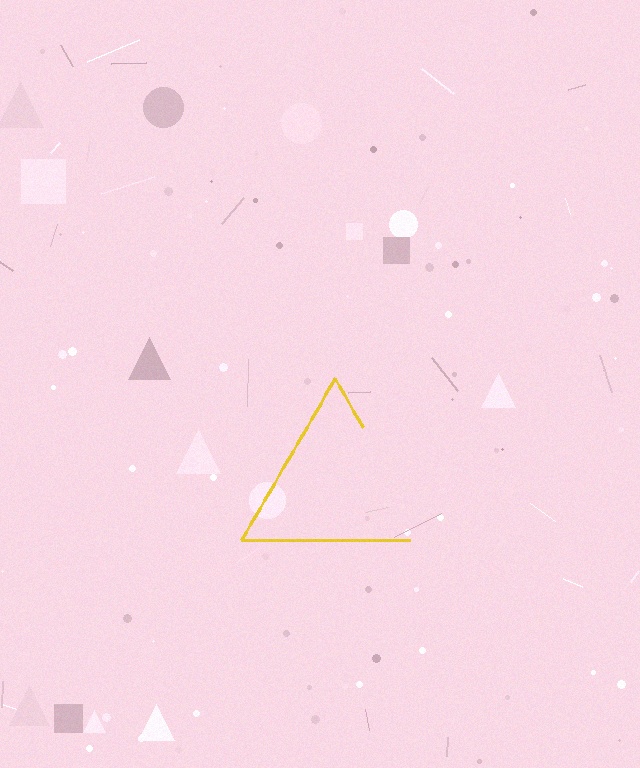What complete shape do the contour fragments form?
The contour fragments form a triangle.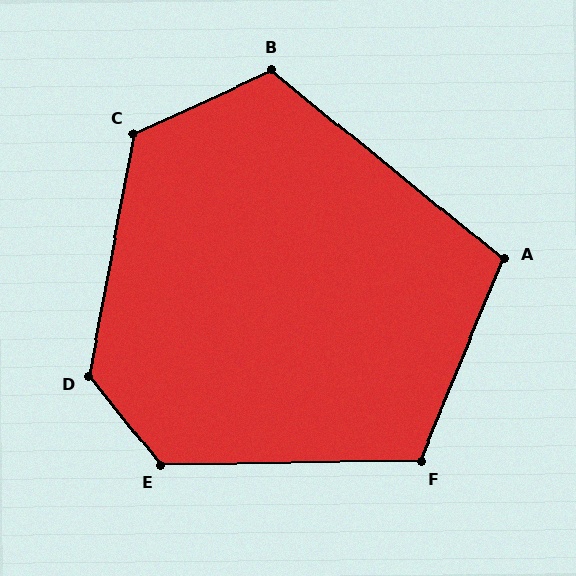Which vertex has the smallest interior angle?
A, at approximately 107 degrees.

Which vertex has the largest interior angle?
D, at approximately 130 degrees.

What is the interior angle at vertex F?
Approximately 113 degrees (obtuse).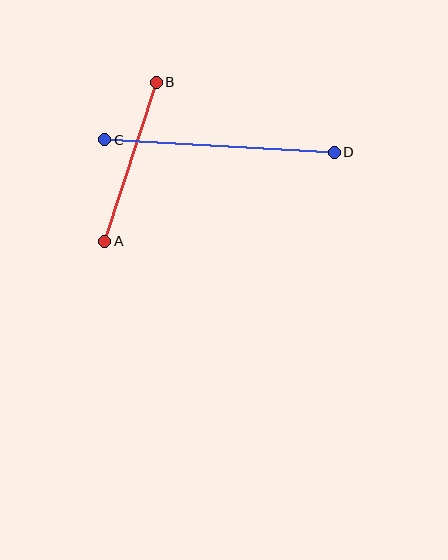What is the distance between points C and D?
The distance is approximately 230 pixels.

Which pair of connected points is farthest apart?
Points C and D are farthest apart.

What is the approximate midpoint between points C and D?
The midpoint is at approximately (219, 146) pixels.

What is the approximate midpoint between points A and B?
The midpoint is at approximately (130, 162) pixels.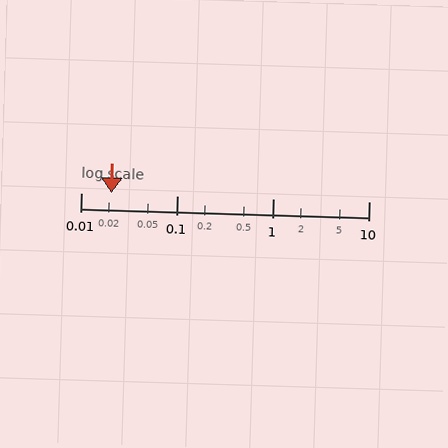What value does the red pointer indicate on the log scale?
The pointer indicates approximately 0.021.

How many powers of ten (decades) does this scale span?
The scale spans 3 decades, from 0.01 to 10.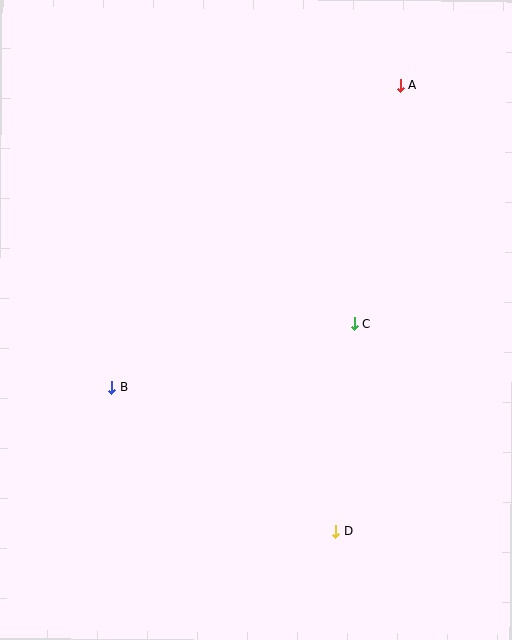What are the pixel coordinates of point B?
Point B is at (112, 387).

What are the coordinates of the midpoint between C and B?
The midpoint between C and B is at (233, 355).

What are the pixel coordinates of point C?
Point C is at (354, 323).